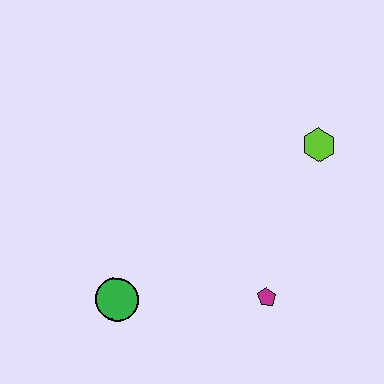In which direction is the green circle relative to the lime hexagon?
The green circle is to the left of the lime hexagon.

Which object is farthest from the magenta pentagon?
The lime hexagon is farthest from the magenta pentagon.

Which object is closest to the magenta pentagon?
The green circle is closest to the magenta pentagon.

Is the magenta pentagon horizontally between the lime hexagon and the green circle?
Yes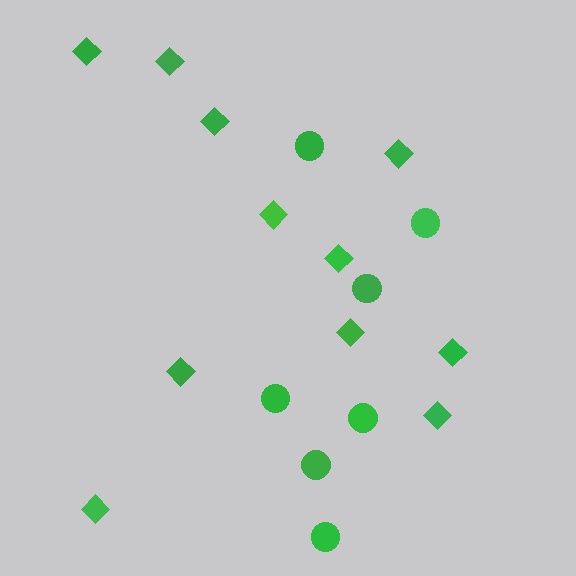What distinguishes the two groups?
There are 2 groups: one group of diamonds (11) and one group of circles (7).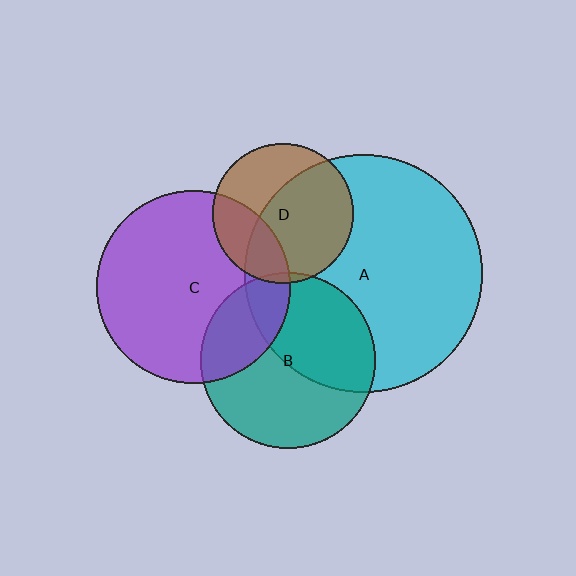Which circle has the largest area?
Circle A (cyan).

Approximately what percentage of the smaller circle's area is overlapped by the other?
Approximately 5%.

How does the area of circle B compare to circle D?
Approximately 1.6 times.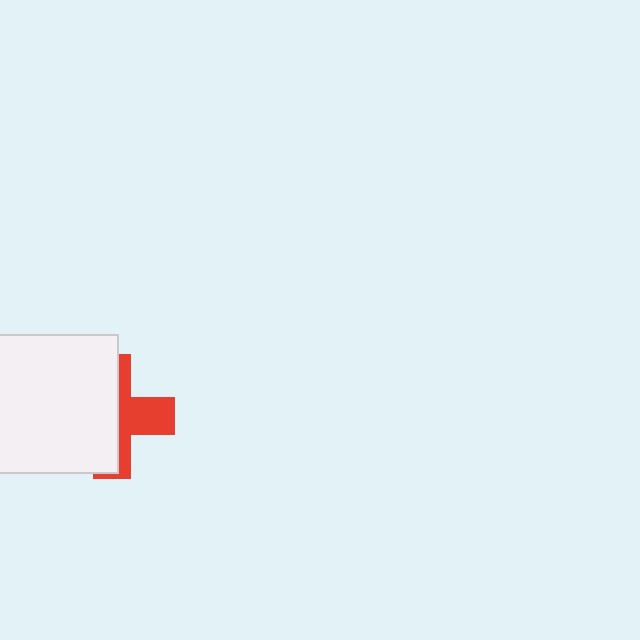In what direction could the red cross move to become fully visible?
The red cross could move right. That would shift it out from behind the white rectangle entirely.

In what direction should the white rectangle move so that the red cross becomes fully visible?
The white rectangle should move left. That is the shortest direction to clear the overlap and leave the red cross fully visible.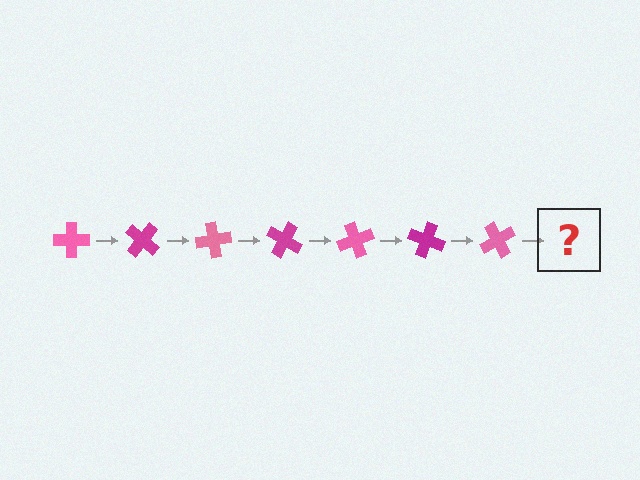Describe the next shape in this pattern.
It should be a magenta cross, rotated 280 degrees from the start.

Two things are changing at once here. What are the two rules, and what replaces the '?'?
The two rules are that it rotates 40 degrees each step and the color cycles through pink and magenta. The '?' should be a magenta cross, rotated 280 degrees from the start.